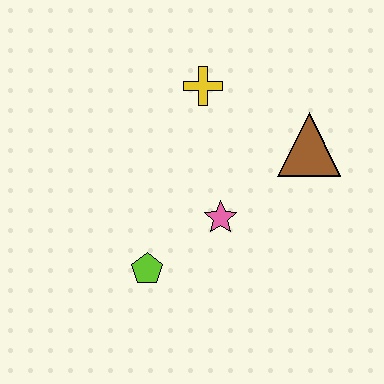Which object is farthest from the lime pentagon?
The brown triangle is farthest from the lime pentagon.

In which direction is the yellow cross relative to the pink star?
The yellow cross is above the pink star.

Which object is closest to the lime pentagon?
The pink star is closest to the lime pentagon.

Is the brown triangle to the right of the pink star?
Yes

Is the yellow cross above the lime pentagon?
Yes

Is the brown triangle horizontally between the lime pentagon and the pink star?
No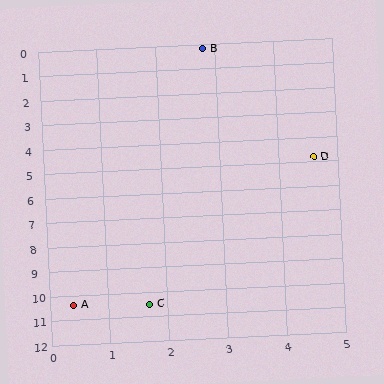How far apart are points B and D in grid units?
Points B and D are about 4.9 grid units apart.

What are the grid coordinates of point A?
Point A is at approximately (0.4, 10.4).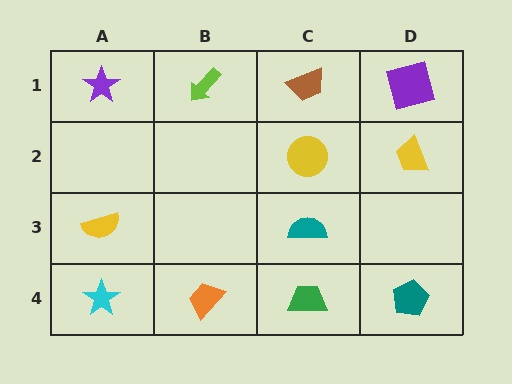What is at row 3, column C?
A teal semicircle.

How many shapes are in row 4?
4 shapes.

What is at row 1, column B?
A lime arrow.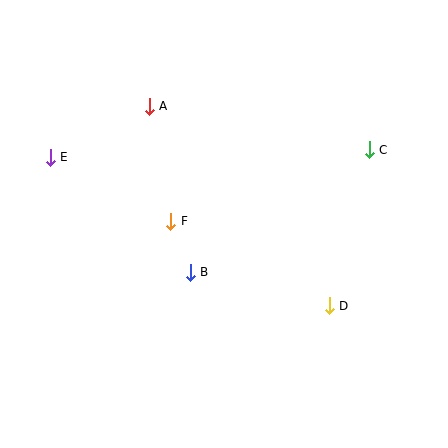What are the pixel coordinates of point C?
Point C is at (369, 150).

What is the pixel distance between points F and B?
The distance between F and B is 55 pixels.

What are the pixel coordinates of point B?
Point B is at (190, 272).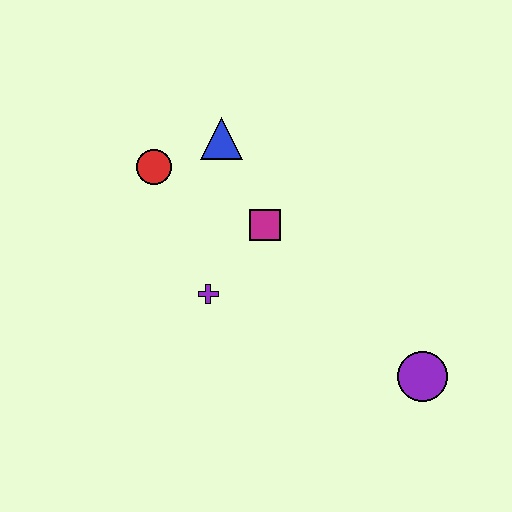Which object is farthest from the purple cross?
The purple circle is farthest from the purple cross.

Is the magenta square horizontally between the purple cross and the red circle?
No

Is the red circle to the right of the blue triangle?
No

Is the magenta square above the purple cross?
Yes